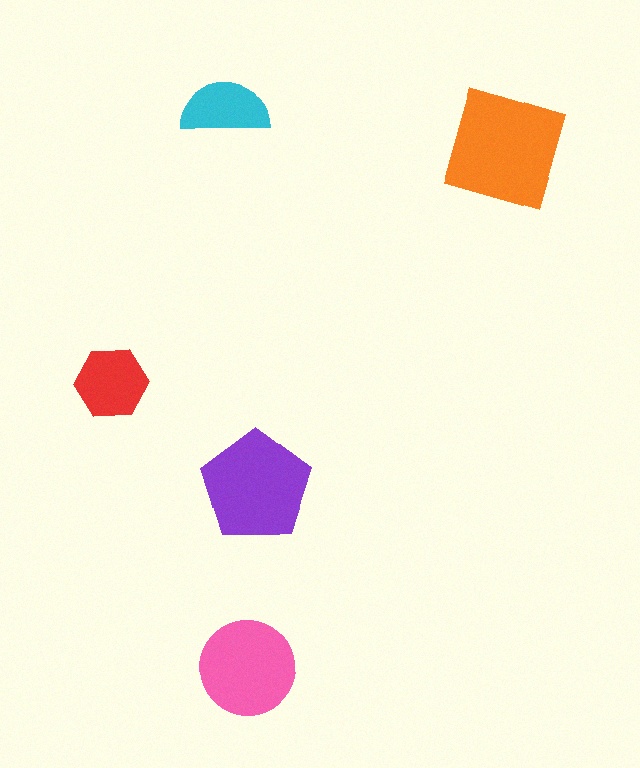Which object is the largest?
The orange square.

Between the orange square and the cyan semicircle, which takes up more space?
The orange square.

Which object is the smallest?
The cyan semicircle.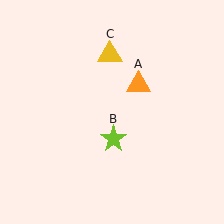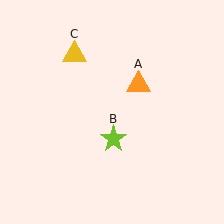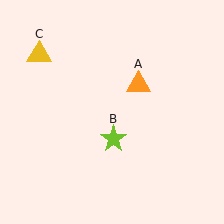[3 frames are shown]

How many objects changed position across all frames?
1 object changed position: yellow triangle (object C).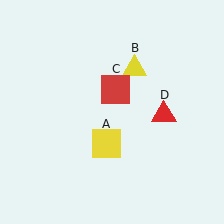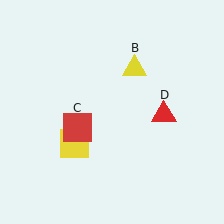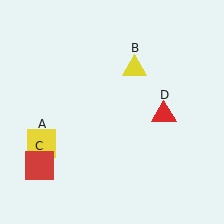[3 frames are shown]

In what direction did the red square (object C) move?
The red square (object C) moved down and to the left.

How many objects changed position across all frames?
2 objects changed position: yellow square (object A), red square (object C).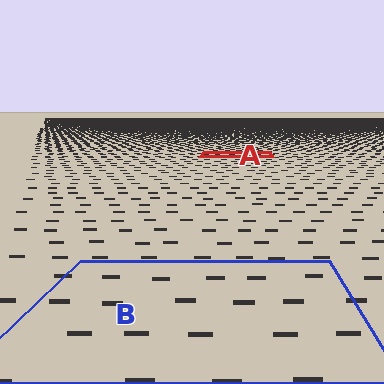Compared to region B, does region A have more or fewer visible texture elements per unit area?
Region A has more texture elements per unit area — they are packed more densely because it is farther away.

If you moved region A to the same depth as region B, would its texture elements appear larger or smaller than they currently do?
They would appear larger. At a closer depth, the same texture elements are projected at a bigger on-screen size.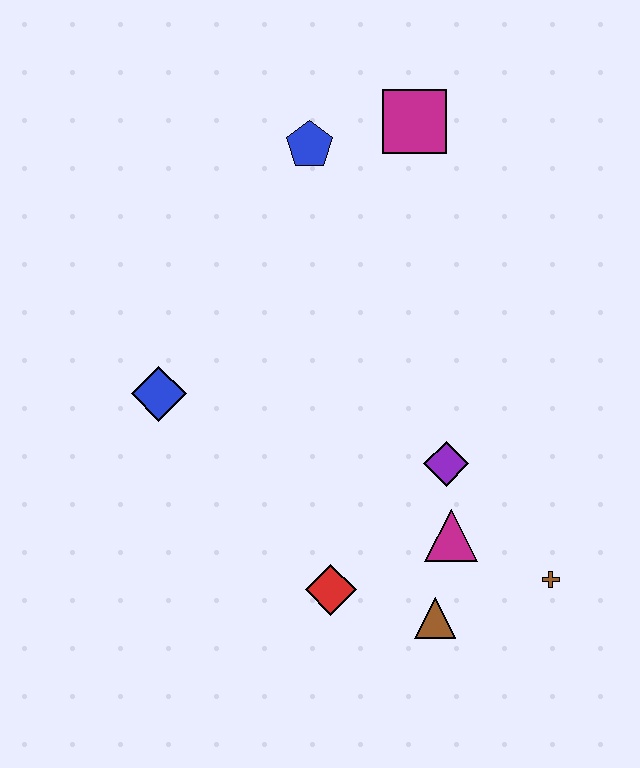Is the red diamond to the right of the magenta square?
No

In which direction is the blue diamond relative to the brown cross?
The blue diamond is to the left of the brown cross.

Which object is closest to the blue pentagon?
The magenta square is closest to the blue pentagon.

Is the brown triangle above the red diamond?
No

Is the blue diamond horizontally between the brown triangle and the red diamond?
No